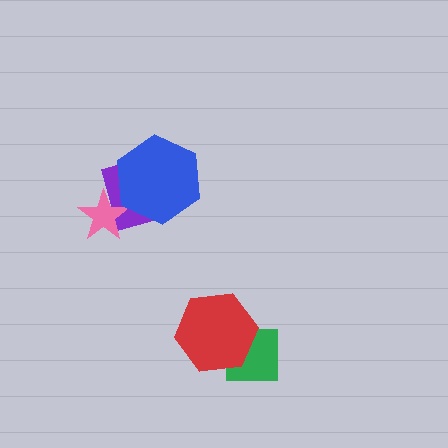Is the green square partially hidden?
Yes, it is partially covered by another shape.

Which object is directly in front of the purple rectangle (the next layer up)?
The pink star is directly in front of the purple rectangle.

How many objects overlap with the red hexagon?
1 object overlaps with the red hexagon.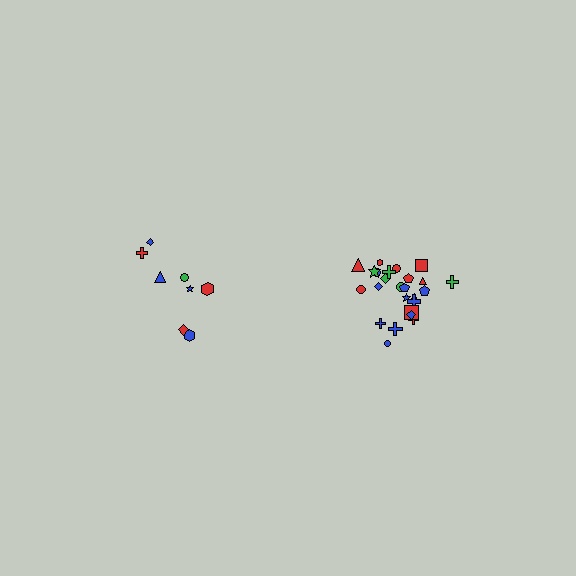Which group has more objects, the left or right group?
The right group.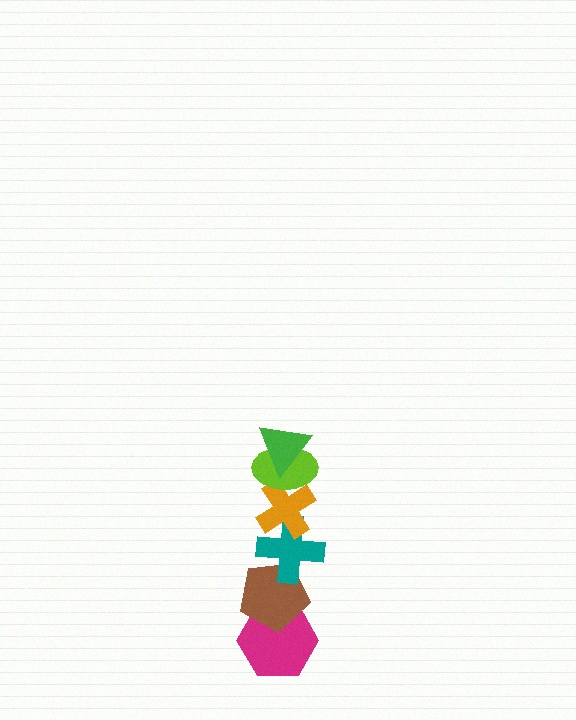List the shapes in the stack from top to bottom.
From top to bottom: the green triangle, the lime ellipse, the orange cross, the teal cross, the brown pentagon, the magenta hexagon.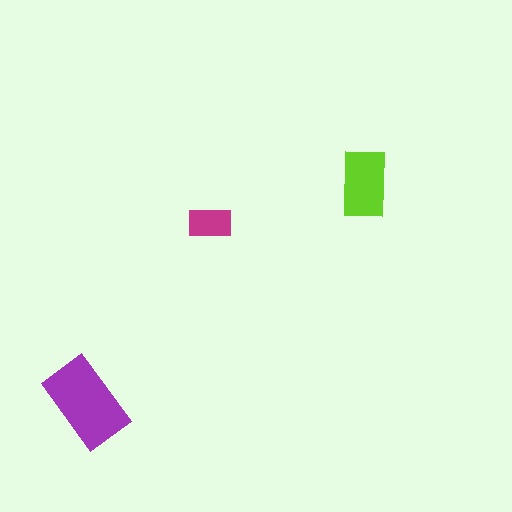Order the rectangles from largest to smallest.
the purple one, the lime one, the magenta one.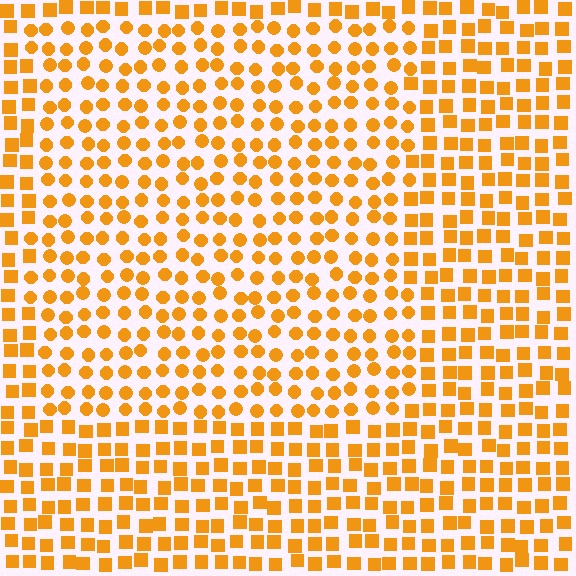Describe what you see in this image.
The image is filled with small orange elements arranged in a uniform grid. A rectangle-shaped region contains circles, while the surrounding area contains squares. The boundary is defined purely by the change in element shape.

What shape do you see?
I see a rectangle.